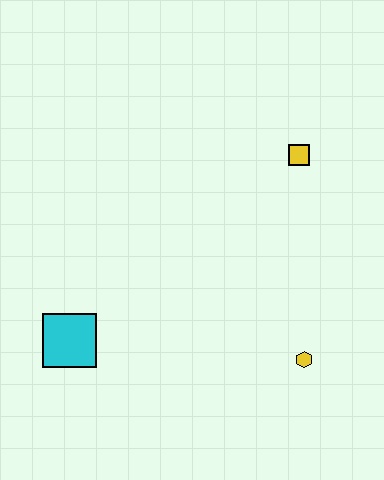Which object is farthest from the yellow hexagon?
The cyan square is farthest from the yellow hexagon.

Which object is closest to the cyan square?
The yellow hexagon is closest to the cyan square.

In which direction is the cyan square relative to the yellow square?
The cyan square is to the left of the yellow square.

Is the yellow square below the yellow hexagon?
No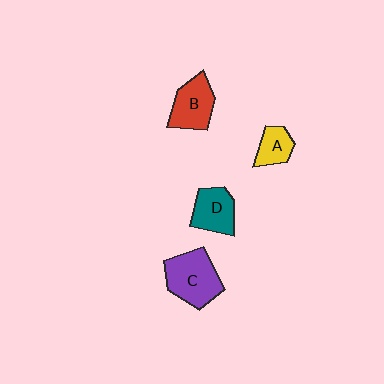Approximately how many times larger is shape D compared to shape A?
Approximately 1.5 times.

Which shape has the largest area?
Shape C (purple).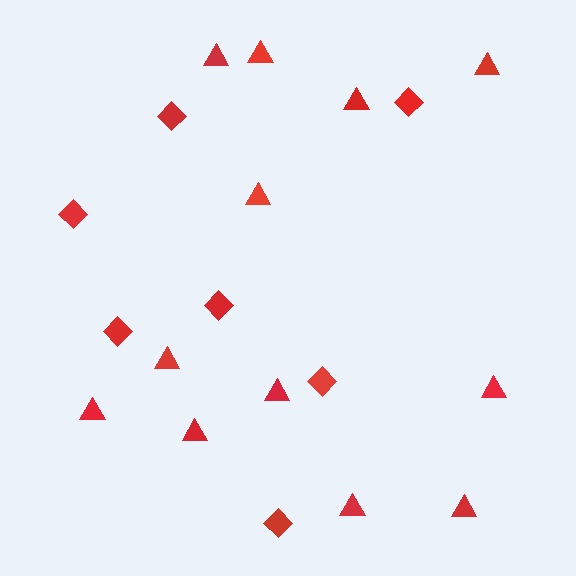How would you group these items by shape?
There are 2 groups: one group of triangles (12) and one group of diamonds (7).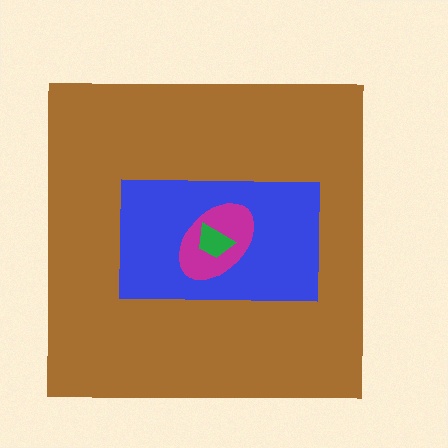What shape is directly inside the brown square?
The blue rectangle.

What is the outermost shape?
The brown square.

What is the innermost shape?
The green trapezoid.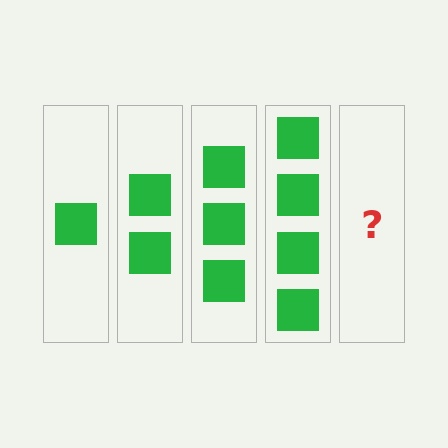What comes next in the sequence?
The next element should be 5 squares.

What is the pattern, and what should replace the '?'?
The pattern is that each step adds one more square. The '?' should be 5 squares.